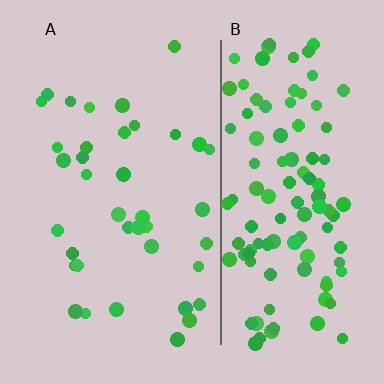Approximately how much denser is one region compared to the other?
Approximately 3.1× — region B over region A.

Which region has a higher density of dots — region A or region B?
B (the right).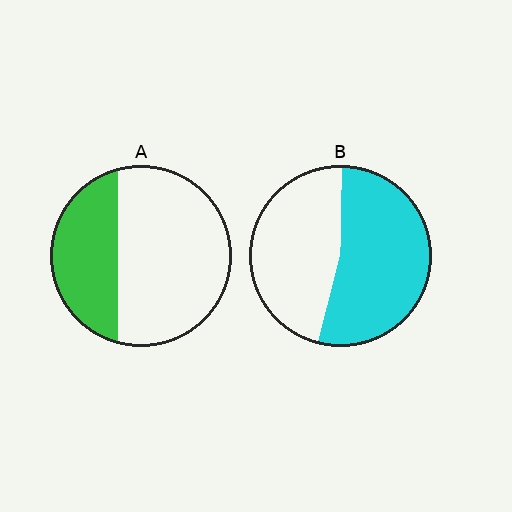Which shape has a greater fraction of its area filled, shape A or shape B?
Shape B.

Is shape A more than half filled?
No.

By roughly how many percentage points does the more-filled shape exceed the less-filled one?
By roughly 20 percentage points (B over A).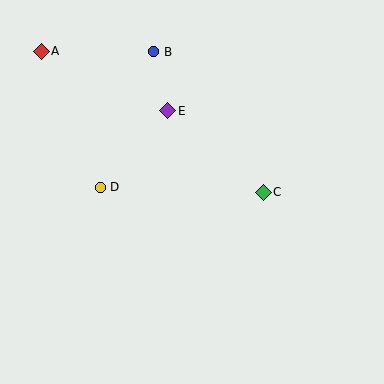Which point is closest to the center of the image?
Point C at (263, 192) is closest to the center.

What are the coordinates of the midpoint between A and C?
The midpoint between A and C is at (152, 122).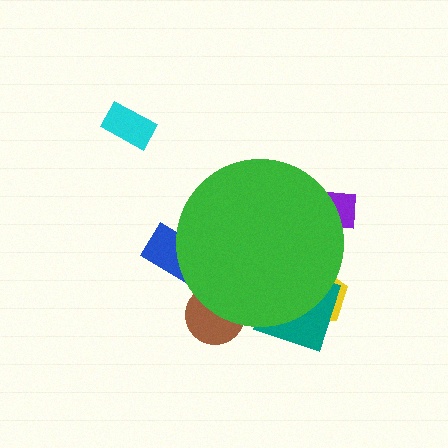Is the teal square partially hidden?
Yes, the teal square is partially hidden behind the green circle.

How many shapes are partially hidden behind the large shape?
5 shapes are partially hidden.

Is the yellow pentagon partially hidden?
Yes, the yellow pentagon is partially hidden behind the green circle.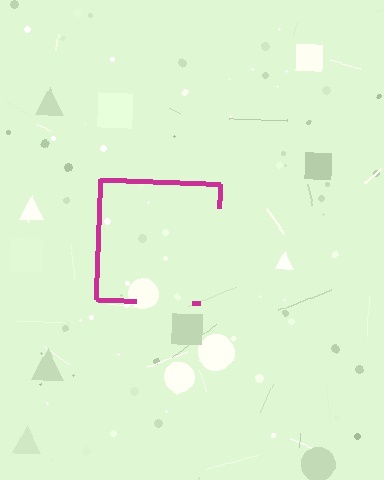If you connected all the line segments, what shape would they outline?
They would outline a square.